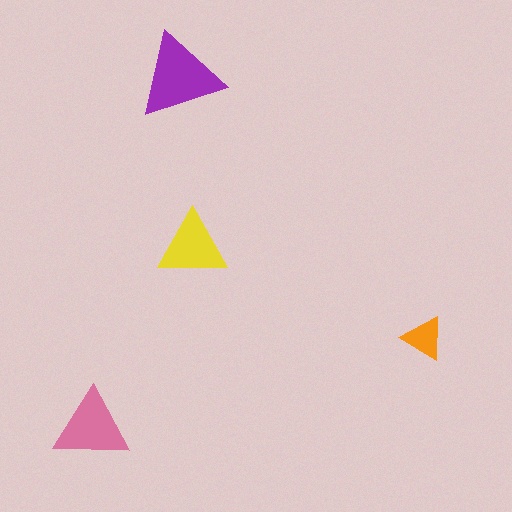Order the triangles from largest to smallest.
the purple one, the pink one, the yellow one, the orange one.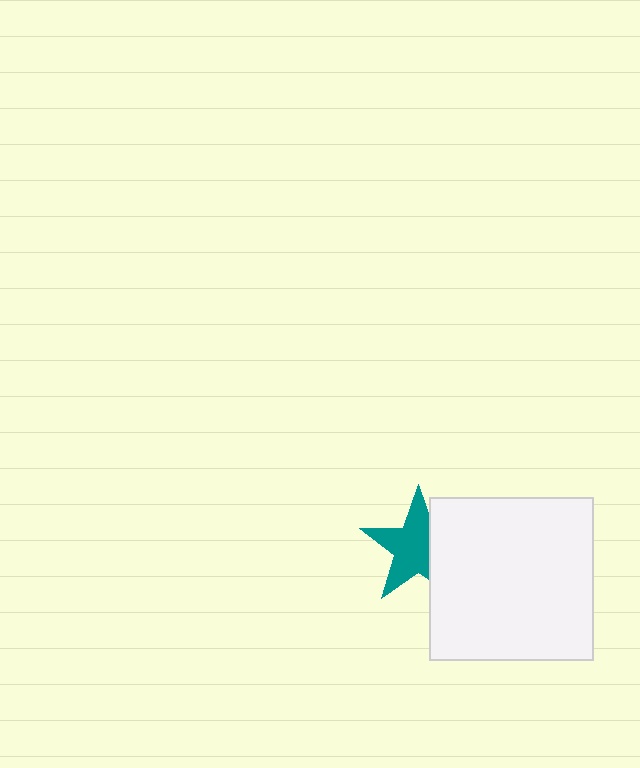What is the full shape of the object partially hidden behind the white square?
The partially hidden object is a teal star.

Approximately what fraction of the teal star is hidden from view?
Roughly 32% of the teal star is hidden behind the white square.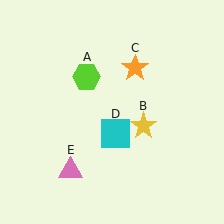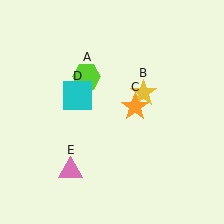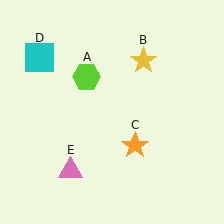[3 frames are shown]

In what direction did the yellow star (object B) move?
The yellow star (object B) moved up.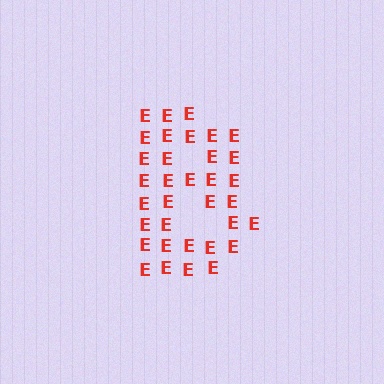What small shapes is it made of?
It is made of small letter E's.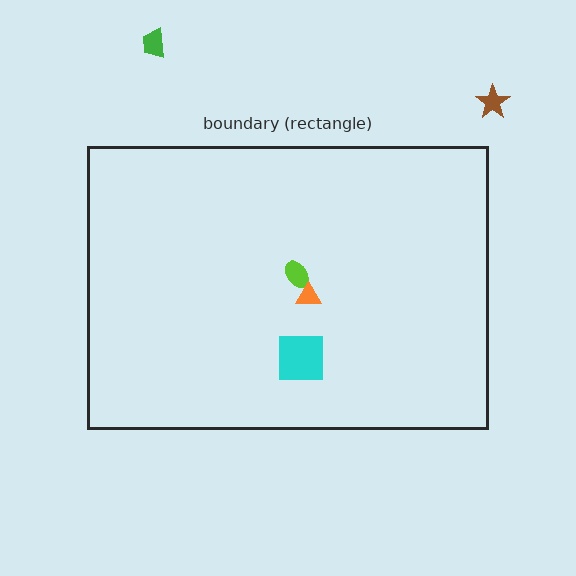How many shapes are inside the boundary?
3 inside, 2 outside.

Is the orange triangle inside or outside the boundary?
Inside.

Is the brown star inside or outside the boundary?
Outside.